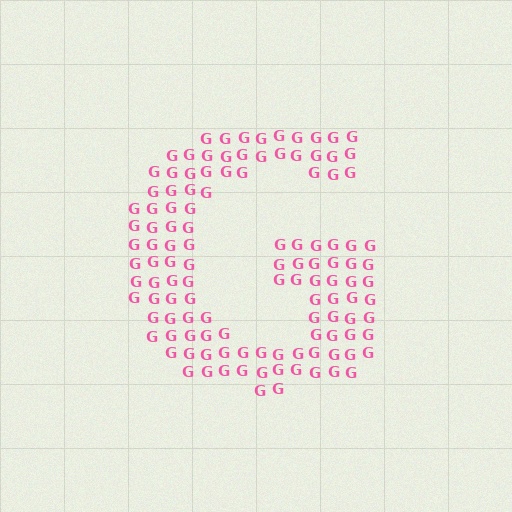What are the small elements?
The small elements are letter G's.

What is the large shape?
The large shape is the letter G.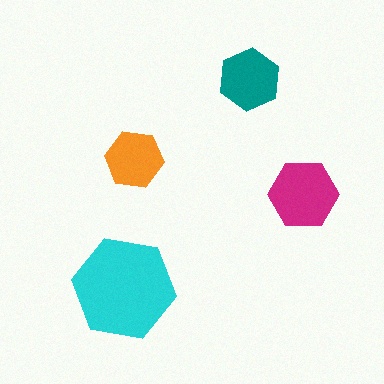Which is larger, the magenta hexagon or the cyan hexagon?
The cyan one.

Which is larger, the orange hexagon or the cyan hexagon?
The cyan one.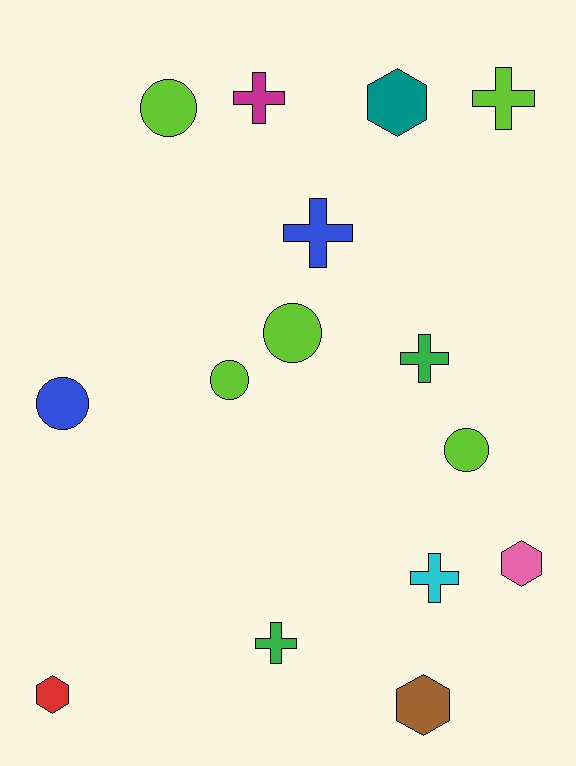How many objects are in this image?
There are 15 objects.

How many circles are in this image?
There are 5 circles.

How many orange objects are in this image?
There are no orange objects.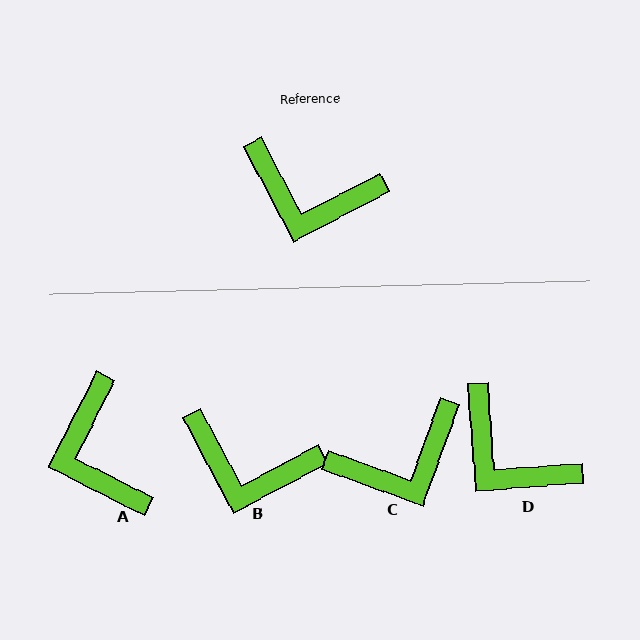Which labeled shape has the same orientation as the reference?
B.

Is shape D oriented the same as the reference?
No, it is off by about 24 degrees.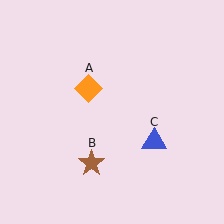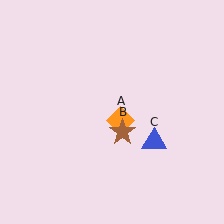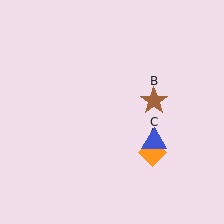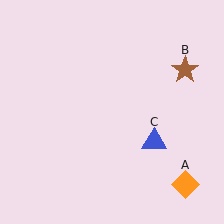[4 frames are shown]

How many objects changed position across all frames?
2 objects changed position: orange diamond (object A), brown star (object B).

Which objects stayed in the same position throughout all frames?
Blue triangle (object C) remained stationary.